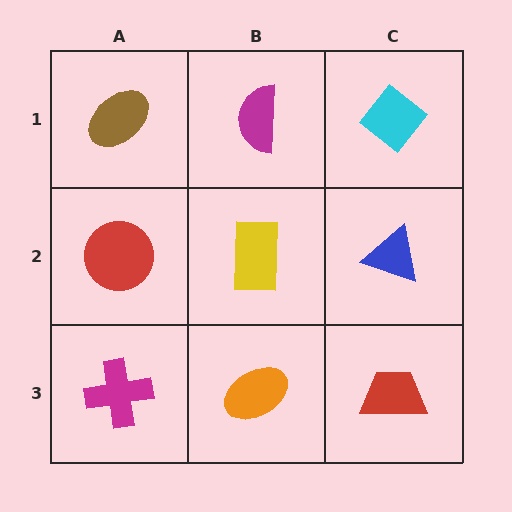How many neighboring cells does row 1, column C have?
2.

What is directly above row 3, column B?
A yellow rectangle.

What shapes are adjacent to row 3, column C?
A blue triangle (row 2, column C), an orange ellipse (row 3, column B).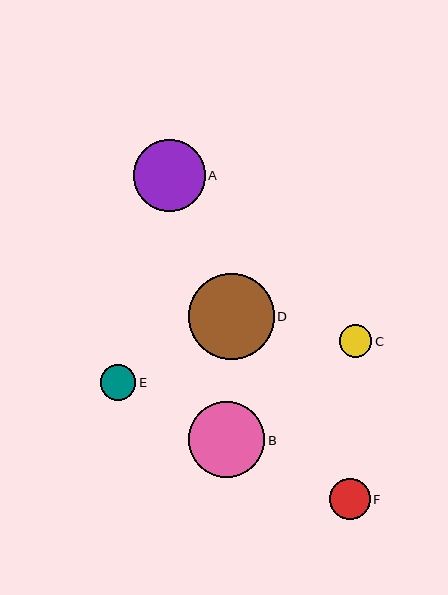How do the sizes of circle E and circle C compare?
Circle E and circle C are approximately the same size.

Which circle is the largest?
Circle D is the largest with a size of approximately 85 pixels.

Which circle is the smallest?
Circle C is the smallest with a size of approximately 32 pixels.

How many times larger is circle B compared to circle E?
Circle B is approximately 2.2 times the size of circle E.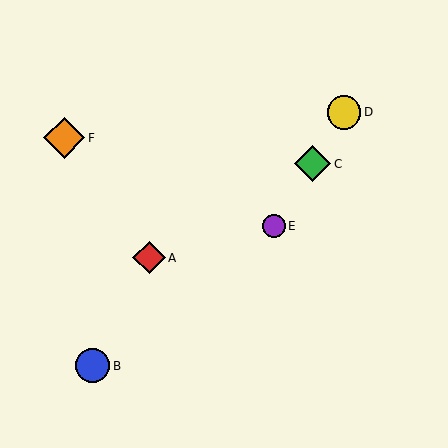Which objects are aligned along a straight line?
Objects C, D, E are aligned along a straight line.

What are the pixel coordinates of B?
Object B is at (93, 366).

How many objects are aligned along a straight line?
3 objects (C, D, E) are aligned along a straight line.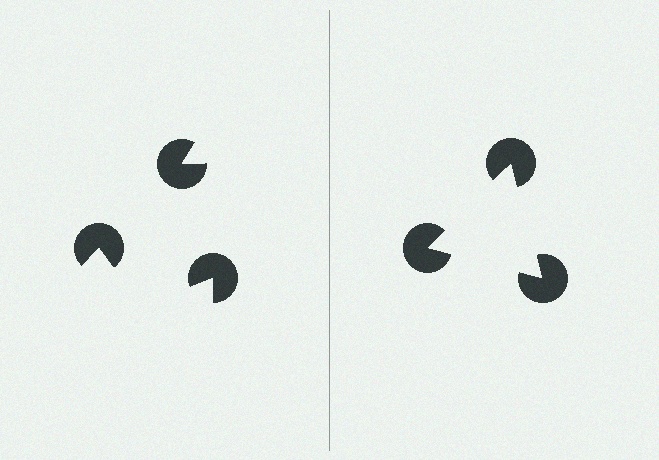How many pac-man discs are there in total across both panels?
6 — 3 on each side.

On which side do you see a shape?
An illusory triangle appears on the right side. On the left side the wedge cuts are rotated, so no coherent shape forms.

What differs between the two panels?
The pac-man discs are positioned identically on both sides; only the wedge orientations differ. On the right they align to a triangle; on the left they are misaligned.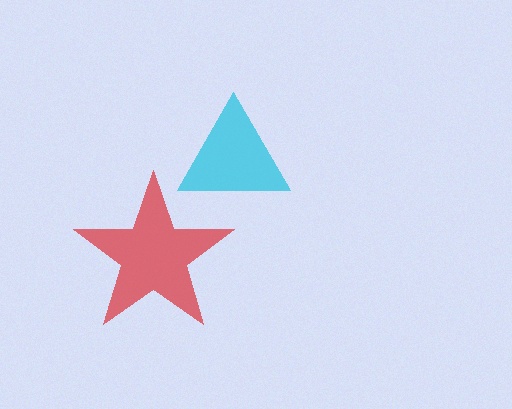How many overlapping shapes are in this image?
There are 2 overlapping shapes in the image.